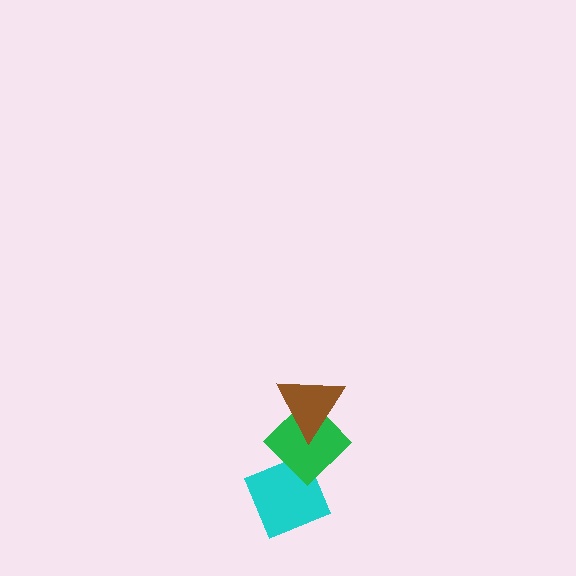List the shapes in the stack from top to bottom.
From top to bottom: the brown triangle, the green diamond, the cyan diamond.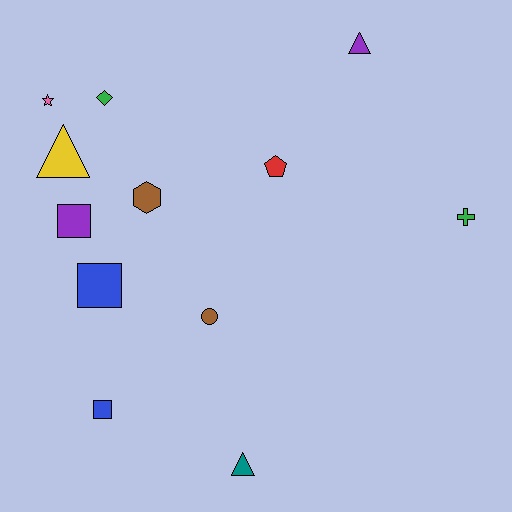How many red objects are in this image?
There is 1 red object.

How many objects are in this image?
There are 12 objects.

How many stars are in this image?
There is 1 star.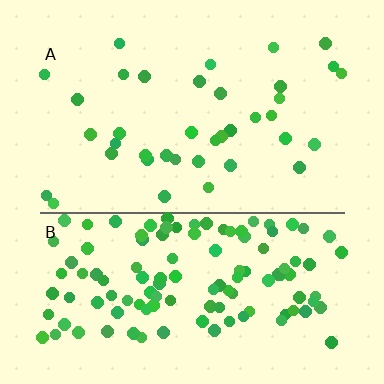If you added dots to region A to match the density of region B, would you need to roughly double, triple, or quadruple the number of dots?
Approximately triple.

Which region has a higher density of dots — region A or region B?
B (the bottom).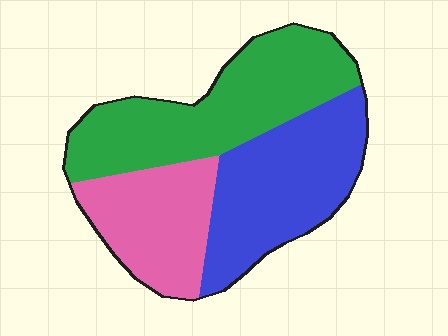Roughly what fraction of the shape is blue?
Blue covers about 35% of the shape.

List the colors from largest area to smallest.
From largest to smallest: green, blue, pink.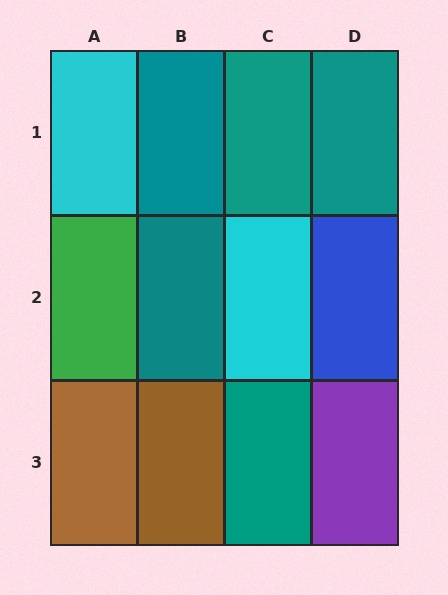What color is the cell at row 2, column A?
Green.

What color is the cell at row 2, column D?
Blue.